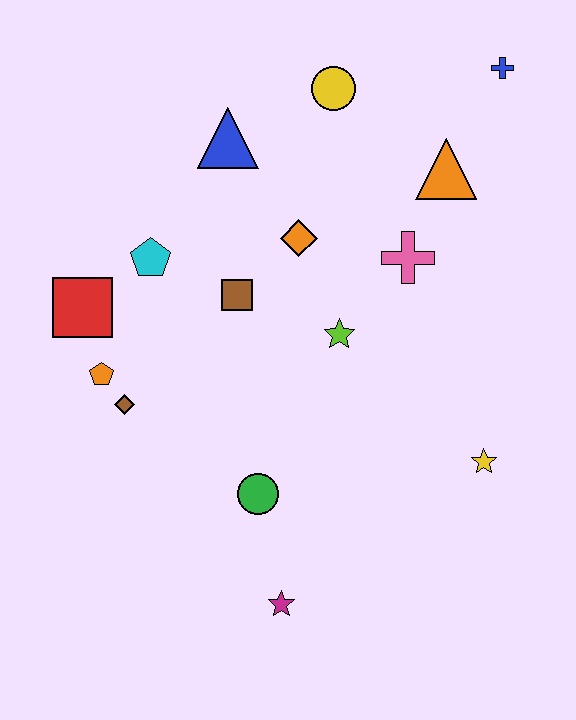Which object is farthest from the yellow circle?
The magenta star is farthest from the yellow circle.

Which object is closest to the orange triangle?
The pink cross is closest to the orange triangle.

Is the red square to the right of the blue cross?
No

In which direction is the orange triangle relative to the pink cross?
The orange triangle is above the pink cross.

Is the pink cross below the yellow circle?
Yes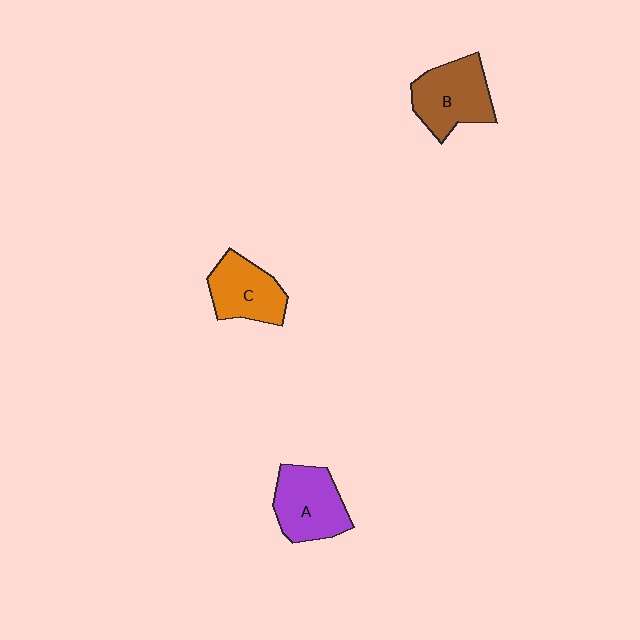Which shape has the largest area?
Shape B (brown).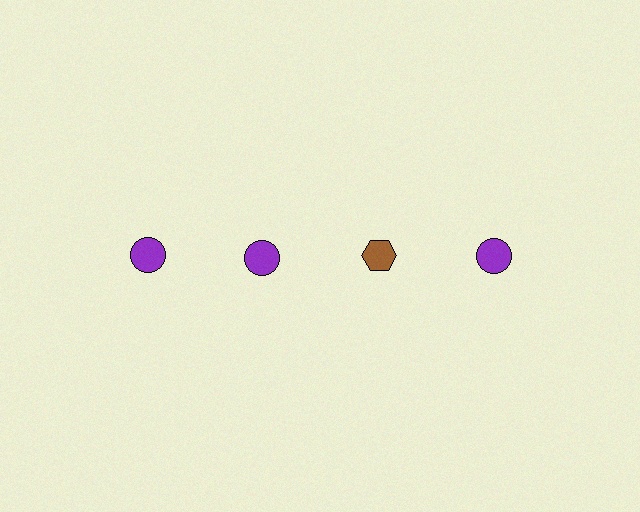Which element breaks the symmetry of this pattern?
The brown hexagon in the top row, center column breaks the symmetry. All other shapes are purple circles.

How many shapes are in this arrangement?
There are 4 shapes arranged in a grid pattern.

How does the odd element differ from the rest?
It differs in both color (brown instead of purple) and shape (hexagon instead of circle).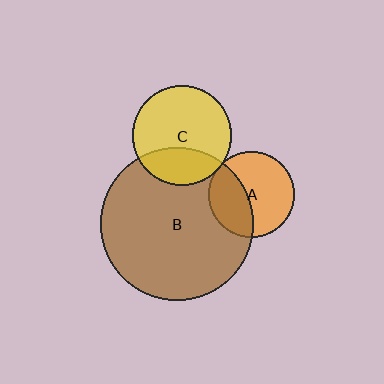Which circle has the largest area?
Circle B (brown).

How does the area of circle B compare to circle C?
Approximately 2.4 times.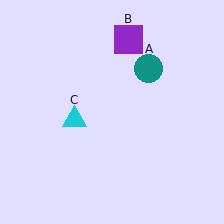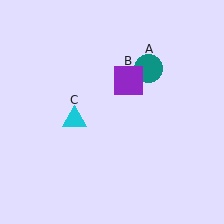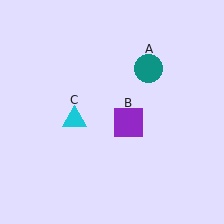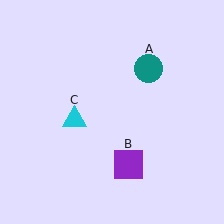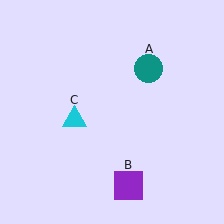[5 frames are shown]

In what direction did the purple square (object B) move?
The purple square (object B) moved down.